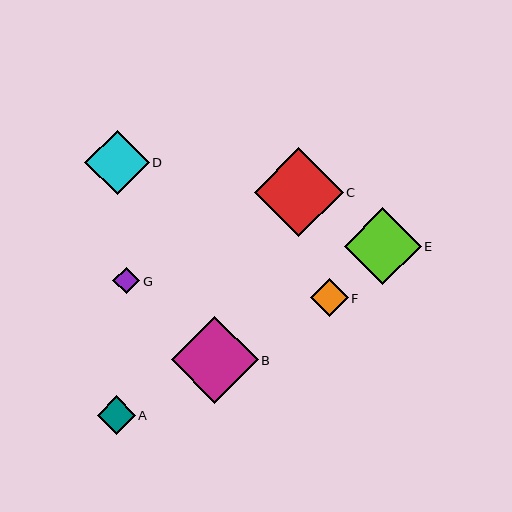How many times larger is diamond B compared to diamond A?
Diamond B is approximately 2.3 times the size of diamond A.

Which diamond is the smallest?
Diamond G is the smallest with a size of approximately 27 pixels.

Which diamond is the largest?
Diamond C is the largest with a size of approximately 89 pixels.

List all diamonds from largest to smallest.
From largest to smallest: C, B, E, D, F, A, G.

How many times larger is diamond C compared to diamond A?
Diamond C is approximately 2.3 times the size of diamond A.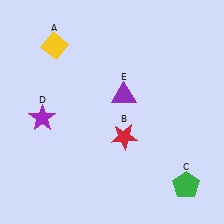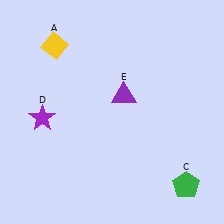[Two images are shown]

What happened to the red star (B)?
The red star (B) was removed in Image 2. It was in the bottom-right area of Image 1.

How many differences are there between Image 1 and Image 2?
There is 1 difference between the two images.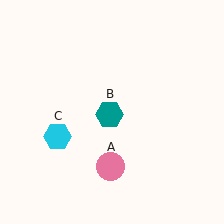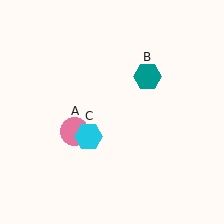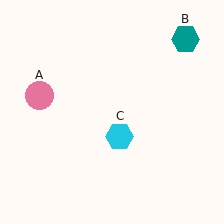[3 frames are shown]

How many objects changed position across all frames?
3 objects changed position: pink circle (object A), teal hexagon (object B), cyan hexagon (object C).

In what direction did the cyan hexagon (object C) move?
The cyan hexagon (object C) moved right.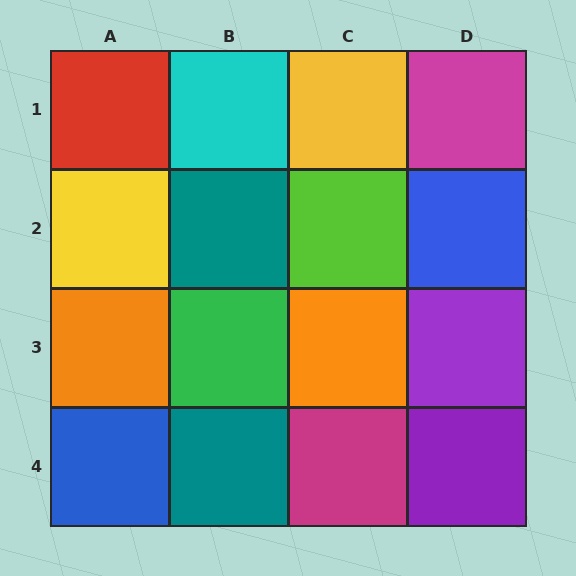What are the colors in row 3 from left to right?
Orange, green, orange, purple.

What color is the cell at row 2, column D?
Blue.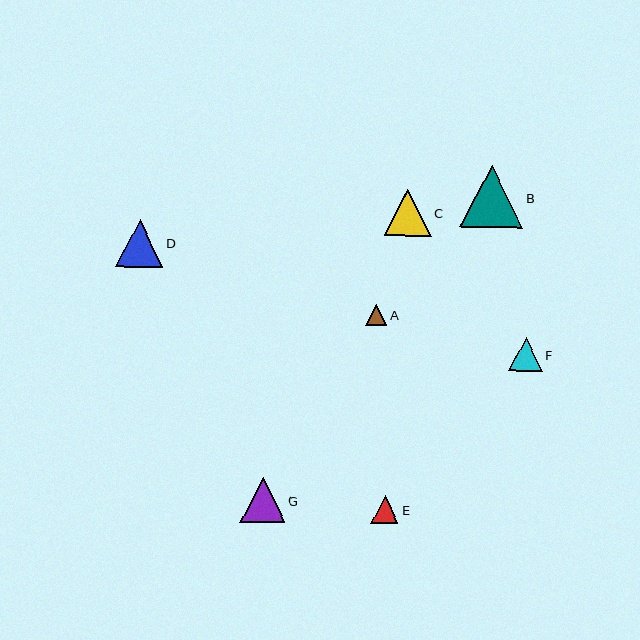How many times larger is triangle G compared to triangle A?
Triangle G is approximately 2.1 times the size of triangle A.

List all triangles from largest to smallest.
From largest to smallest: B, D, C, G, F, E, A.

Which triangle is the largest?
Triangle B is the largest with a size of approximately 63 pixels.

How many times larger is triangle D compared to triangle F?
Triangle D is approximately 1.4 times the size of triangle F.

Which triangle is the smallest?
Triangle A is the smallest with a size of approximately 21 pixels.